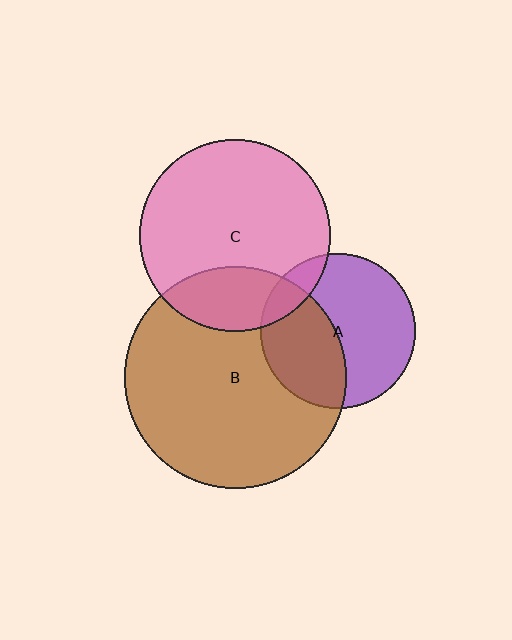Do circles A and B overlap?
Yes.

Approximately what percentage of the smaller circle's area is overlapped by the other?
Approximately 40%.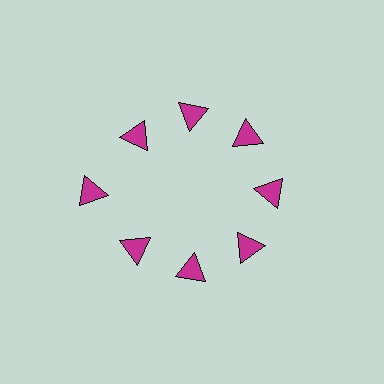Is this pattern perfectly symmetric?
No. The 8 magenta triangles are arranged in a ring, but one element near the 9 o'clock position is pushed outward from the center, breaking the 8-fold rotational symmetry.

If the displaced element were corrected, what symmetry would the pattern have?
It would have 8-fold rotational symmetry — the pattern would map onto itself every 45 degrees.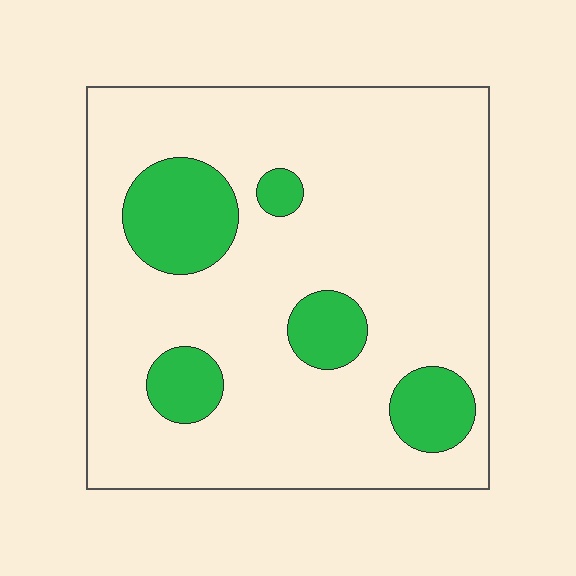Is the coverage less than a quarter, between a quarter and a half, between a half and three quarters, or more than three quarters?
Less than a quarter.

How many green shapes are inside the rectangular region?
5.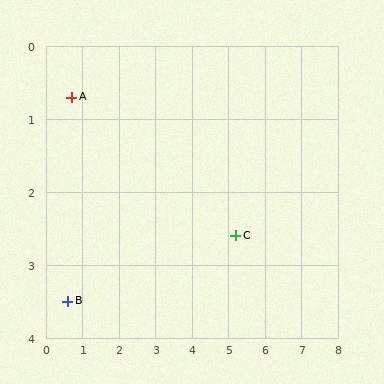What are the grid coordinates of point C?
Point C is at approximately (5.2, 2.6).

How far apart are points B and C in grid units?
Points B and C are about 4.7 grid units apart.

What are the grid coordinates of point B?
Point B is at approximately (0.6, 3.5).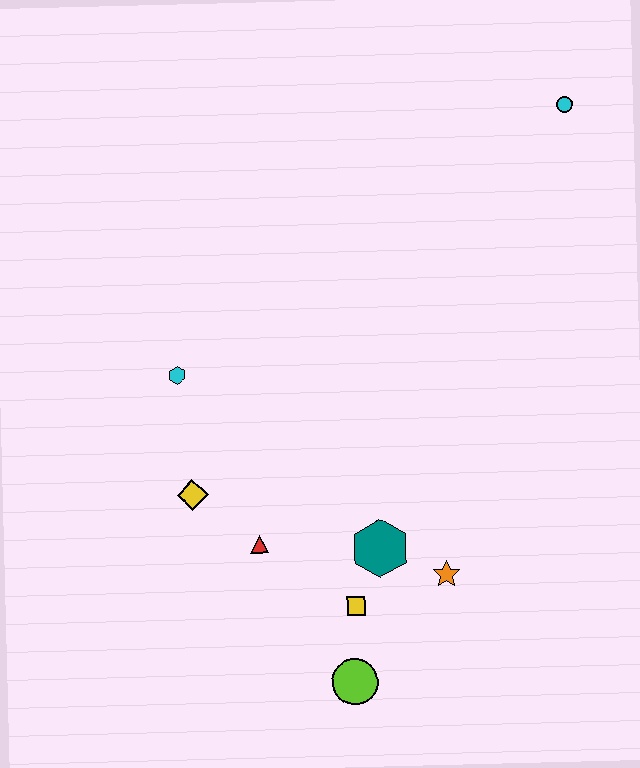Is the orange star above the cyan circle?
No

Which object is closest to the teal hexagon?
The yellow square is closest to the teal hexagon.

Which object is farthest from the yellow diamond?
The cyan circle is farthest from the yellow diamond.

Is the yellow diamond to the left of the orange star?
Yes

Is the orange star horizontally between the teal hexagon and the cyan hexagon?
No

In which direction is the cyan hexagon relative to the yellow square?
The cyan hexagon is above the yellow square.